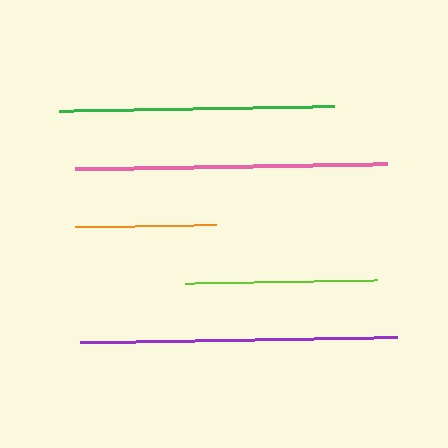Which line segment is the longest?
The purple line is the longest at approximately 317 pixels.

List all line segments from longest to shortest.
From longest to shortest: purple, pink, green, lime, orange.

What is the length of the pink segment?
The pink segment is approximately 312 pixels long.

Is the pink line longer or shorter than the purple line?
The purple line is longer than the pink line.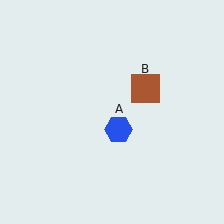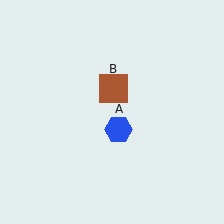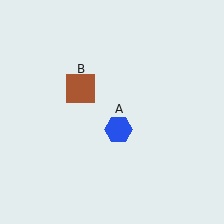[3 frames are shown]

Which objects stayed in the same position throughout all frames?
Blue hexagon (object A) remained stationary.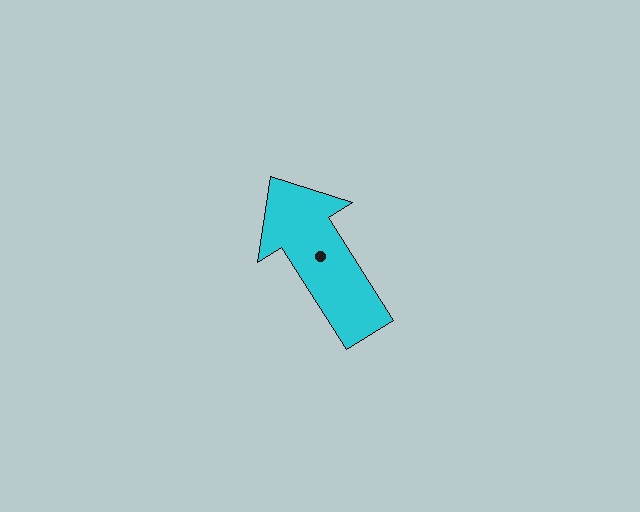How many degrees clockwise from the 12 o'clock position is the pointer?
Approximately 328 degrees.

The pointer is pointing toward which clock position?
Roughly 11 o'clock.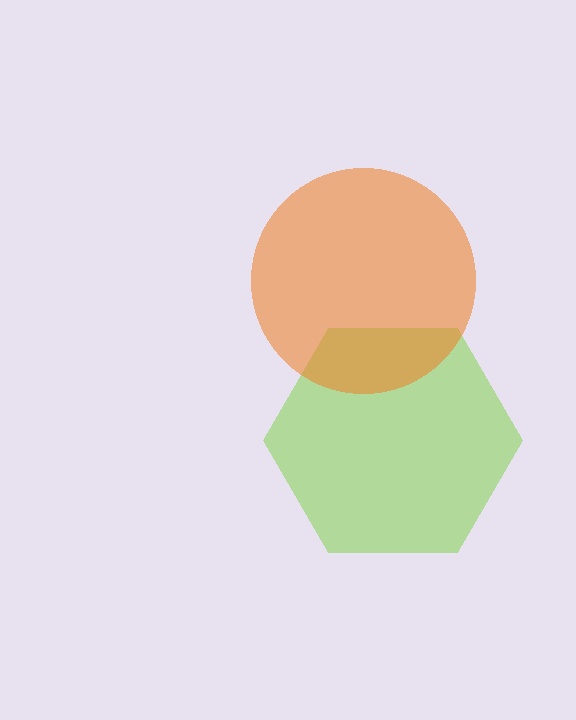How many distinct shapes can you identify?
There are 2 distinct shapes: a lime hexagon, an orange circle.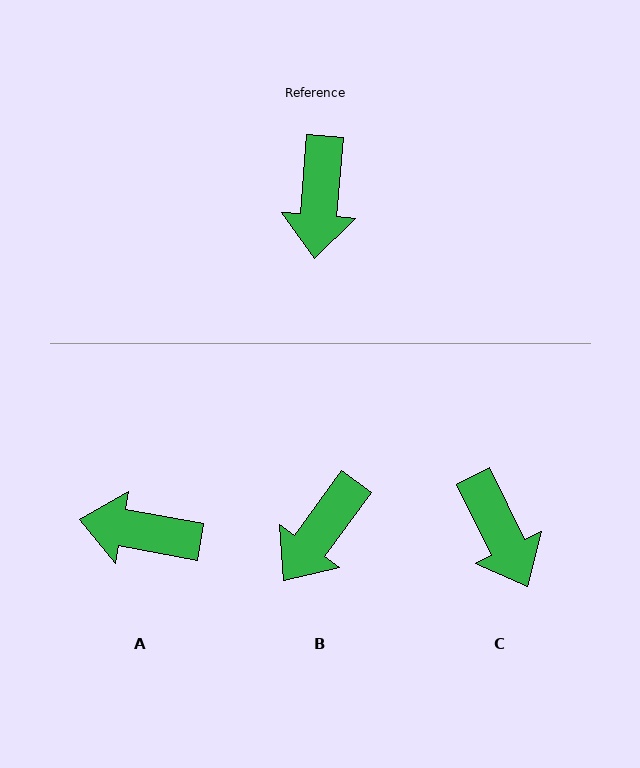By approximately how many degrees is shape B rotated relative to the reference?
Approximately 31 degrees clockwise.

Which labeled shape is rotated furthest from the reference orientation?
A, about 96 degrees away.